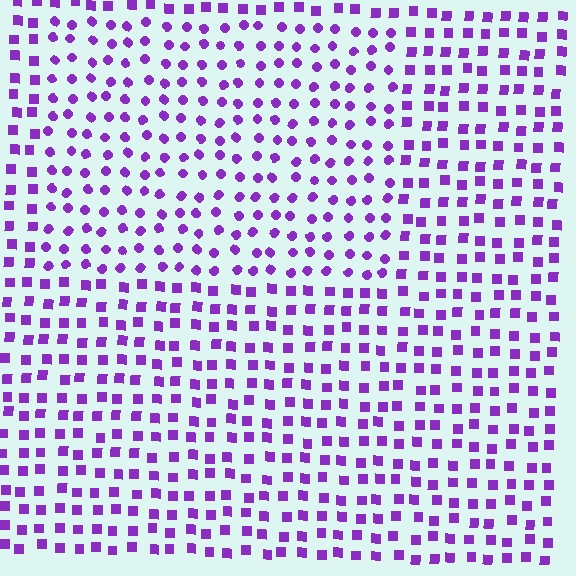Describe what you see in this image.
The image is filled with small purple elements arranged in a uniform grid. A rectangle-shaped region contains circles, while the surrounding area contains squares. The boundary is defined purely by the change in element shape.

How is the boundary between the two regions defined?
The boundary is defined by a change in element shape: circles inside vs. squares outside. All elements share the same color and spacing.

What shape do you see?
I see a rectangle.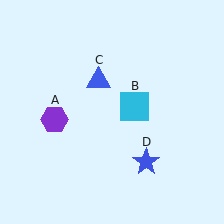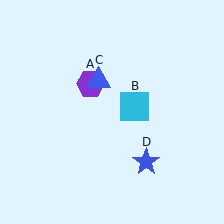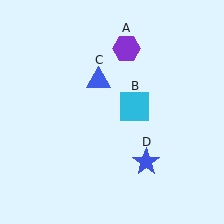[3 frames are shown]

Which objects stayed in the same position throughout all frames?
Cyan square (object B) and blue triangle (object C) and blue star (object D) remained stationary.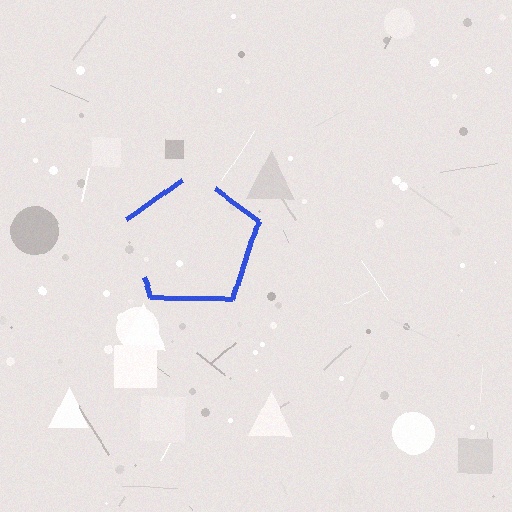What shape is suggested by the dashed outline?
The dashed outline suggests a pentagon.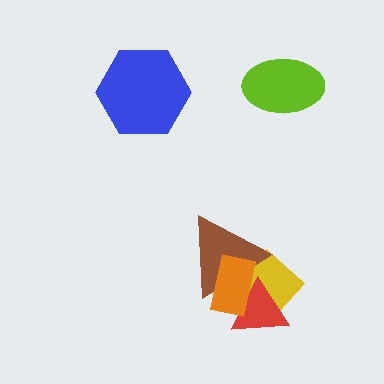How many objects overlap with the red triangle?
3 objects overlap with the red triangle.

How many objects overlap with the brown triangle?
3 objects overlap with the brown triangle.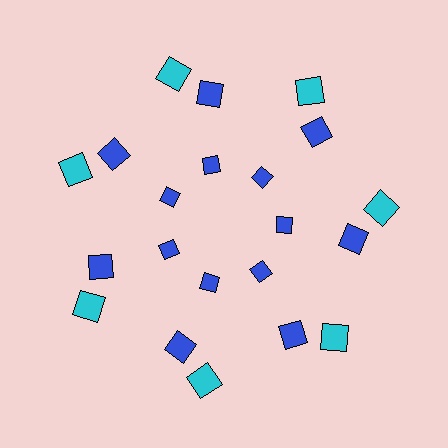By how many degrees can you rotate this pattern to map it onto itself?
The pattern maps onto itself every 51 degrees of rotation.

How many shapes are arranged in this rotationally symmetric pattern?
There are 21 shapes, arranged in 7 groups of 3.